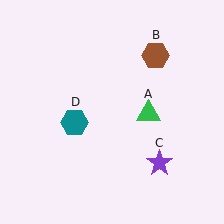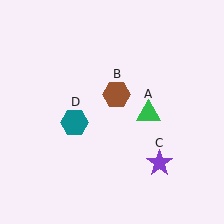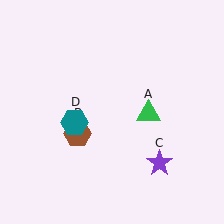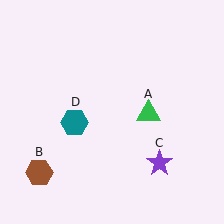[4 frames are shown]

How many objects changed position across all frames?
1 object changed position: brown hexagon (object B).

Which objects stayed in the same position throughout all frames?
Green triangle (object A) and purple star (object C) and teal hexagon (object D) remained stationary.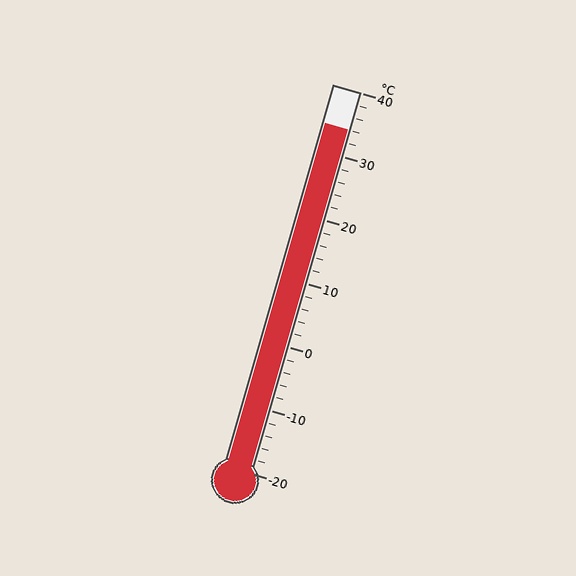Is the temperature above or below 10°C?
The temperature is above 10°C.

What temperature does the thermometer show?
The thermometer shows approximately 34°C.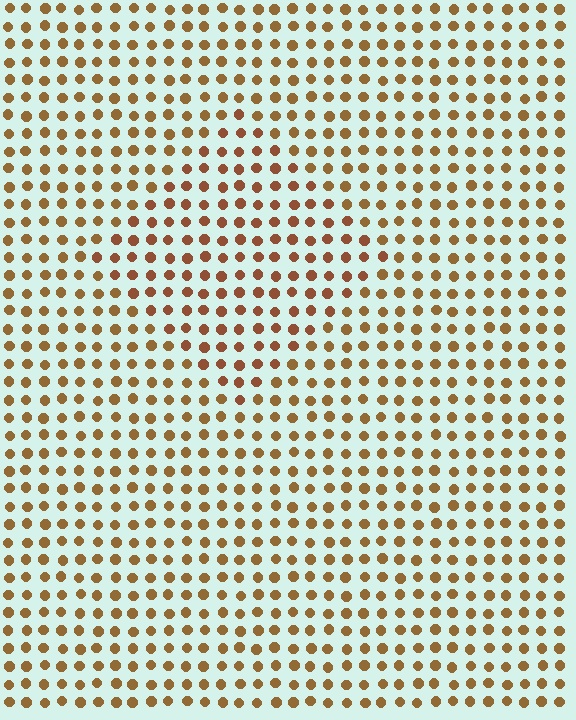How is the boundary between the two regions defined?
The boundary is defined purely by a slight shift in hue (about 18 degrees). Spacing, size, and orientation are identical on both sides.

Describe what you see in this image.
The image is filled with small brown elements in a uniform arrangement. A diamond-shaped region is visible where the elements are tinted to a slightly different hue, forming a subtle color boundary.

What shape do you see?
I see a diamond.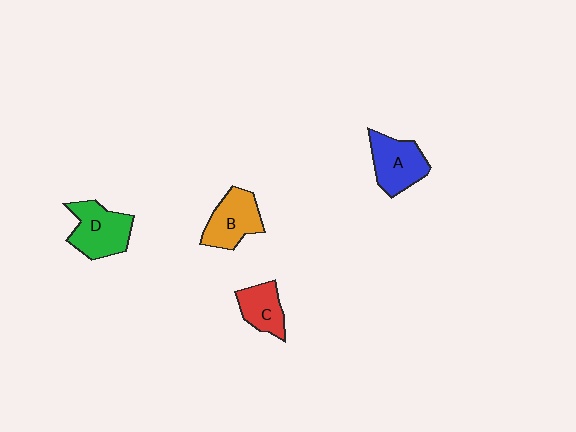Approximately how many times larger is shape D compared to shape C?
Approximately 1.5 times.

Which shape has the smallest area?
Shape C (red).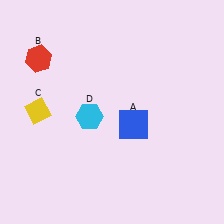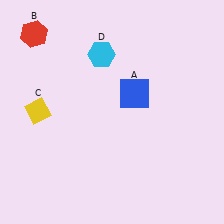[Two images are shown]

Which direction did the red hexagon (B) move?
The red hexagon (B) moved up.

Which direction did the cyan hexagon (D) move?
The cyan hexagon (D) moved up.